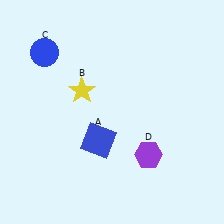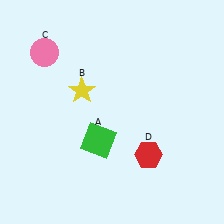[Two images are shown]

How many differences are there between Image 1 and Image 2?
There are 3 differences between the two images.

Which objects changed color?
A changed from blue to green. C changed from blue to pink. D changed from purple to red.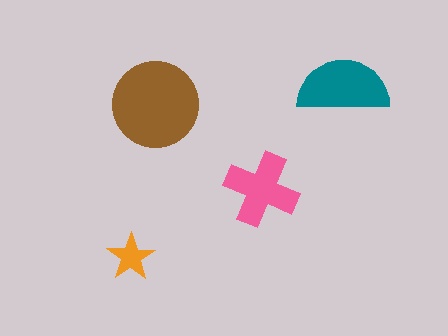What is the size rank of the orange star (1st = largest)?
4th.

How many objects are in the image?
There are 4 objects in the image.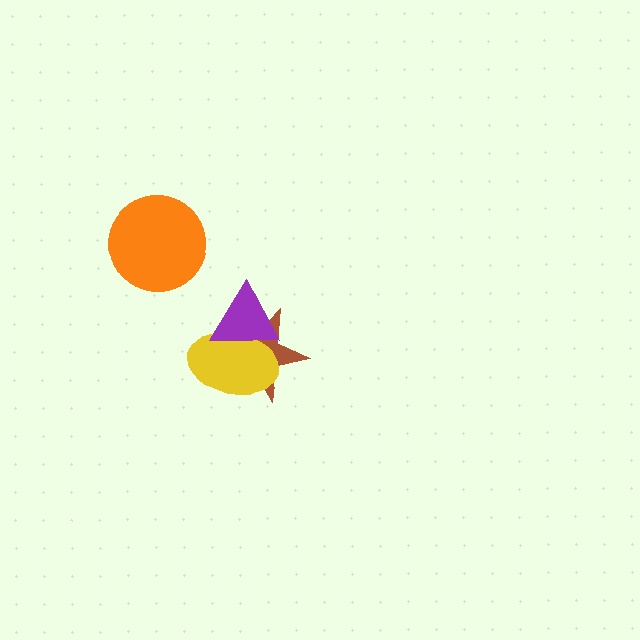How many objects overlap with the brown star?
2 objects overlap with the brown star.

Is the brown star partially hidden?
Yes, it is partially covered by another shape.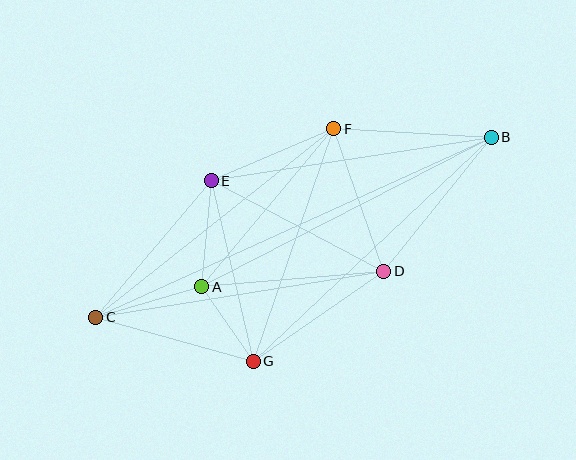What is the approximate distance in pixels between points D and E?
The distance between D and E is approximately 194 pixels.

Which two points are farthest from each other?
Points B and C are farthest from each other.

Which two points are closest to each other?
Points A and G are closest to each other.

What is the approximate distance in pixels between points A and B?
The distance between A and B is approximately 326 pixels.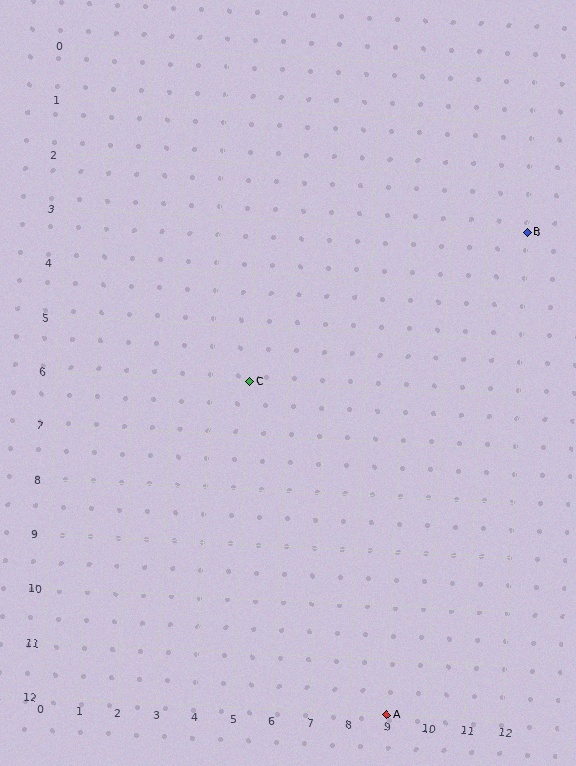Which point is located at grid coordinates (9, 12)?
Point A is at (9, 12).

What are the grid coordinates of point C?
Point C is at grid coordinates (5, 6).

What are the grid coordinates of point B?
Point B is at grid coordinates (12, 3).